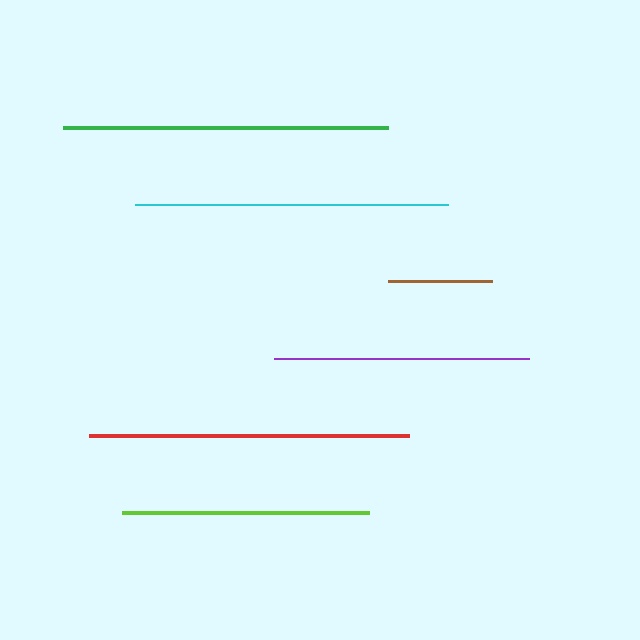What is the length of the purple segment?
The purple segment is approximately 255 pixels long.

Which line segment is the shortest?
The brown line is the shortest at approximately 104 pixels.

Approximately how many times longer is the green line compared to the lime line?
The green line is approximately 1.3 times the length of the lime line.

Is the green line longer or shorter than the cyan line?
The green line is longer than the cyan line.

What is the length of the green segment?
The green segment is approximately 325 pixels long.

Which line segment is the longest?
The green line is the longest at approximately 325 pixels.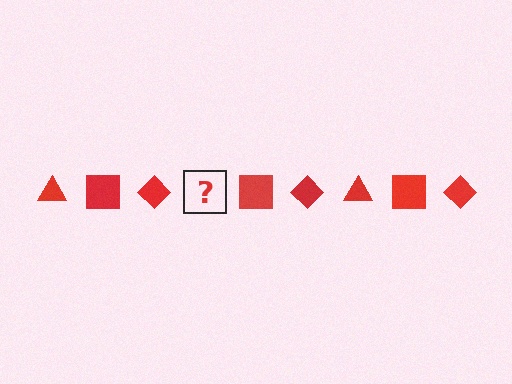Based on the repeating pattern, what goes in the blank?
The blank should be a red triangle.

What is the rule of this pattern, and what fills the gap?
The rule is that the pattern cycles through triangle, square, diamond shapes in red. The gap should be filled with a red triangle.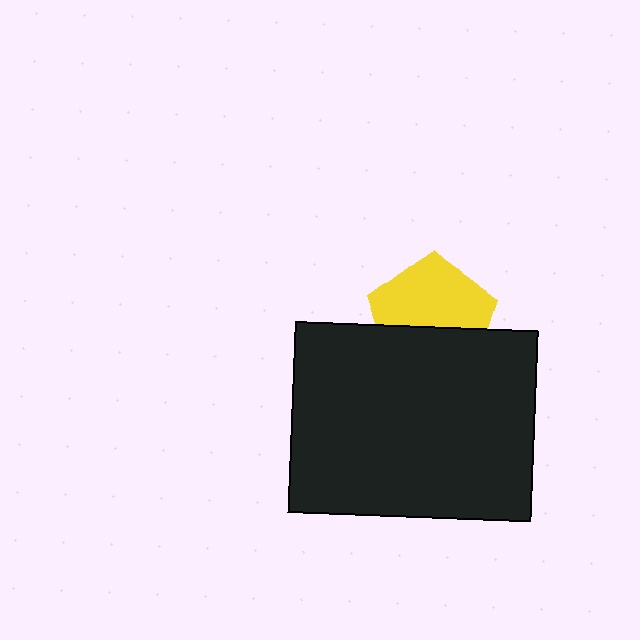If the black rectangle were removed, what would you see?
You would see the complete yellow pentagon.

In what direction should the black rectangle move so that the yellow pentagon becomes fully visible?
The black rectangle should move down. That is the shortest direction to clear the overlap and leave the yellow pentagon fully visible.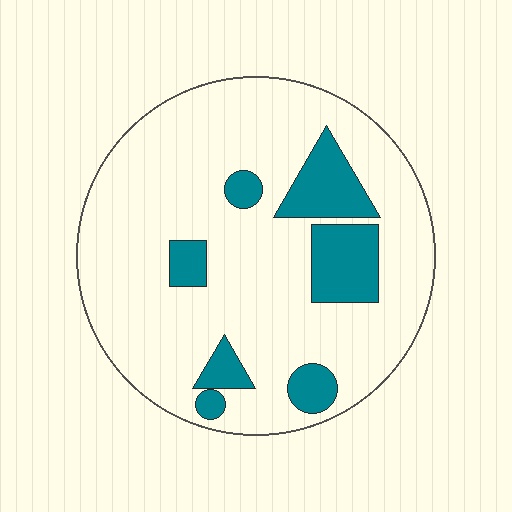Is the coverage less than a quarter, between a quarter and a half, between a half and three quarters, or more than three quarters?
Less than a quarter.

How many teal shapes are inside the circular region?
7.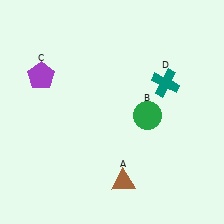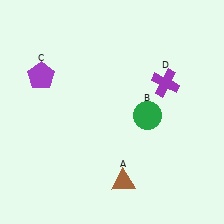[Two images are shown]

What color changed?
The cross (D) changed from teal in Image 1 to purple in Image 2.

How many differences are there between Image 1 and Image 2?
There is 1 difference between the two images.